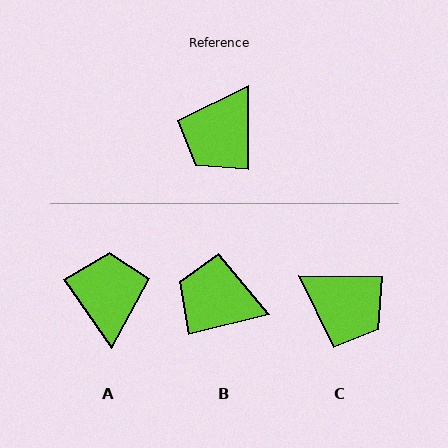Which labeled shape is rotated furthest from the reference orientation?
A, about 145 degrees away.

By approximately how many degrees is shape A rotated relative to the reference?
Approximately 145 degrees clockwise.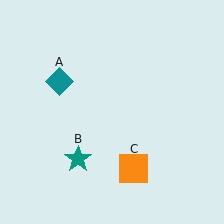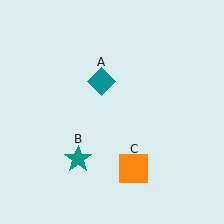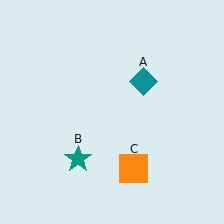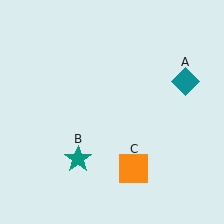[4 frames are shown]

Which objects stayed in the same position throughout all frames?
Teal star (object B) and orange square (object C) remained stationary.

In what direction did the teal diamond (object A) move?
The teal diamond (object A) moved right.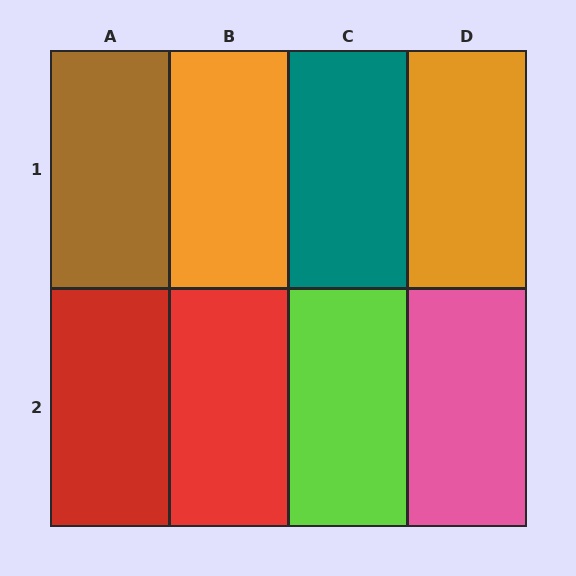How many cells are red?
2 cells are red.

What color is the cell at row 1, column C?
Teal.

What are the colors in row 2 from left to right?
Red, red, lime, pink.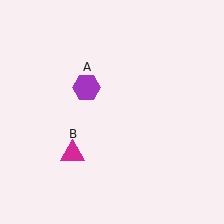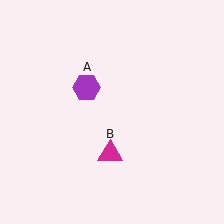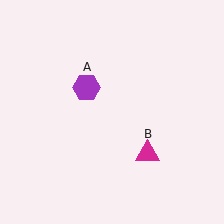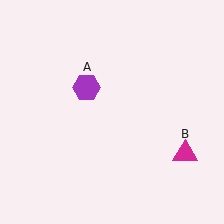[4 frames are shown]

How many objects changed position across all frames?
1 object changed position: magenta triangle (object B).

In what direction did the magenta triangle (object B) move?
The magenta triangle (object B) moved right.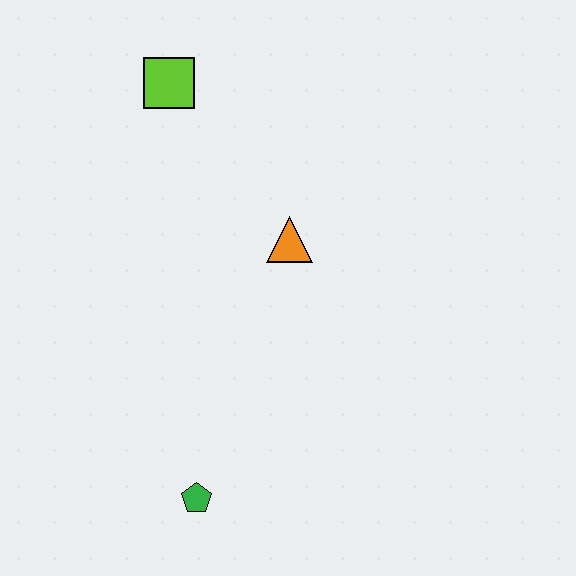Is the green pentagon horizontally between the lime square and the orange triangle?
Yes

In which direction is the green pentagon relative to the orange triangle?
The green pentagon is below the orange triangle.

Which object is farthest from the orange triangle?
The green pentagon is farthest from the orange triangle.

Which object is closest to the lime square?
The orange triangle is closest to the lime square.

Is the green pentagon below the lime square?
Yes